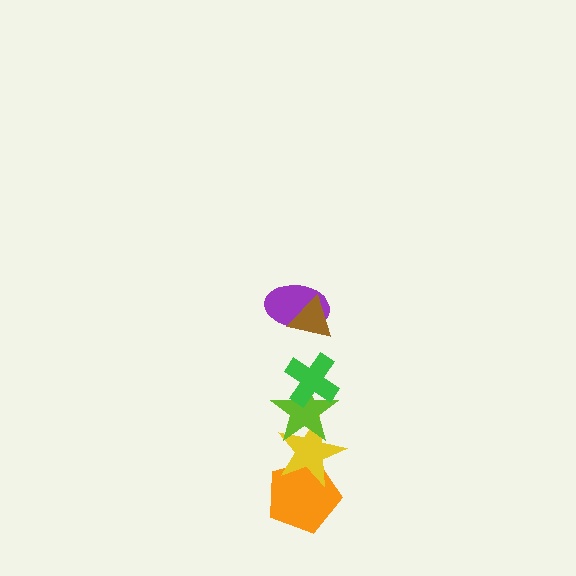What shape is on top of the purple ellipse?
The brown triangle is on top of the purple ellipse.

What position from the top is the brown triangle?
The brown triangle is 1st from the top.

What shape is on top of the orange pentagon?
The yellow star is on top of the orange pentagon.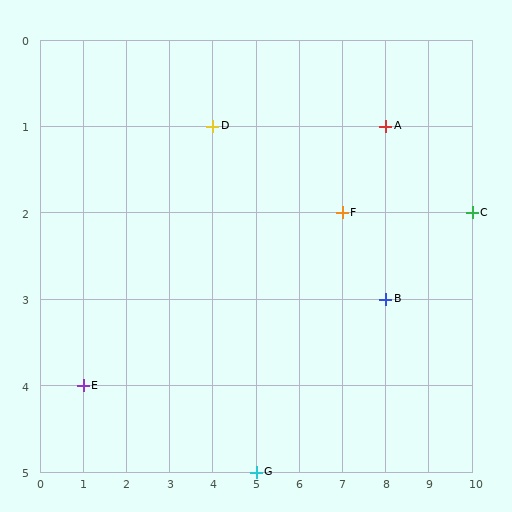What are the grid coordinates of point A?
Point A is at grid coordinates (8, 1).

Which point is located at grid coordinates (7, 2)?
Point F is at (7, 2).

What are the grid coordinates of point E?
Point E is at grid coordinates (1, 4).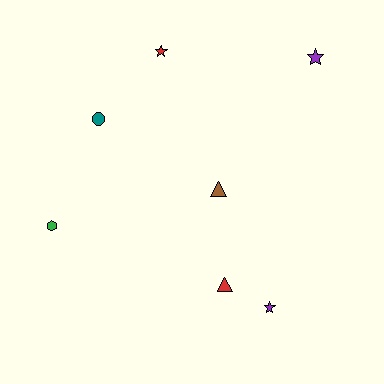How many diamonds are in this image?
There are no diamonds.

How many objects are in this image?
There are 7 objects.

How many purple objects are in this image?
There are 2 purple objects.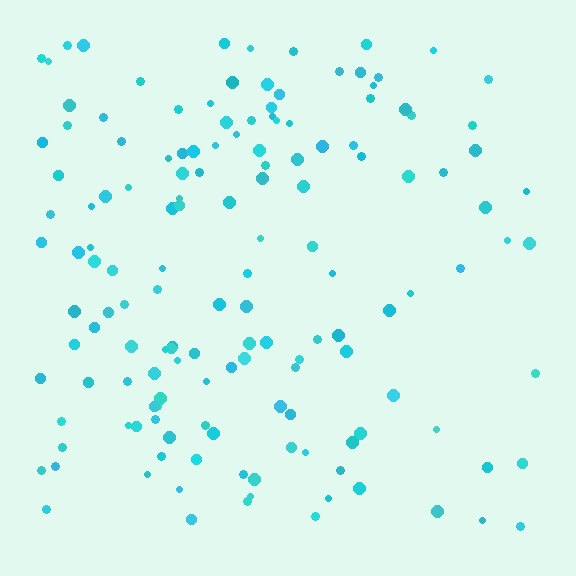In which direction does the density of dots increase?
From right to left, with the left side densest.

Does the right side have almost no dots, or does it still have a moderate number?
Still a moderate number, just noticeably fewer than the left.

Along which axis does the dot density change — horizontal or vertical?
Horizontal.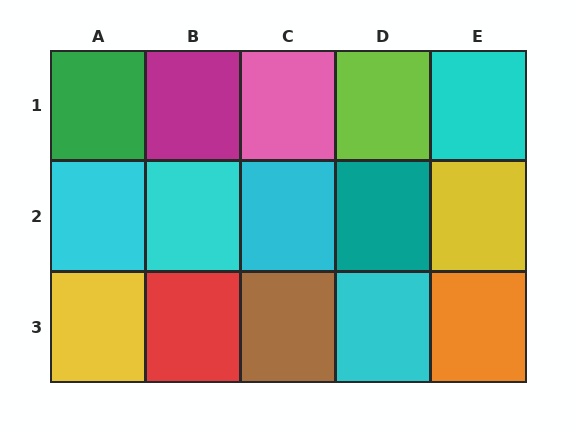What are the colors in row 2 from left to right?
Cyan, cyan, cyan, teal, yellow.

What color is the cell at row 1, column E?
Cyan.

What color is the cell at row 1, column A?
Green.